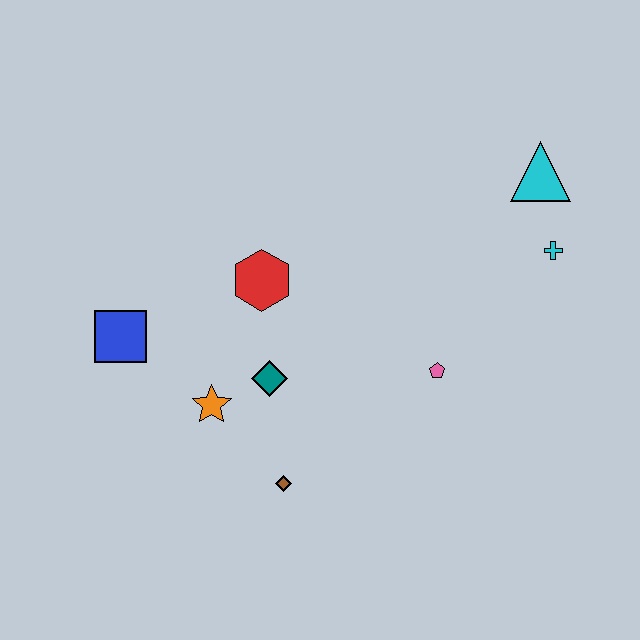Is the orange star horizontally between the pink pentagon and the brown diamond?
No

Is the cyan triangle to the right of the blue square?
Yes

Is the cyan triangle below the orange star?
No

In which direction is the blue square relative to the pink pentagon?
The blue square is to the left of the pink pentagon.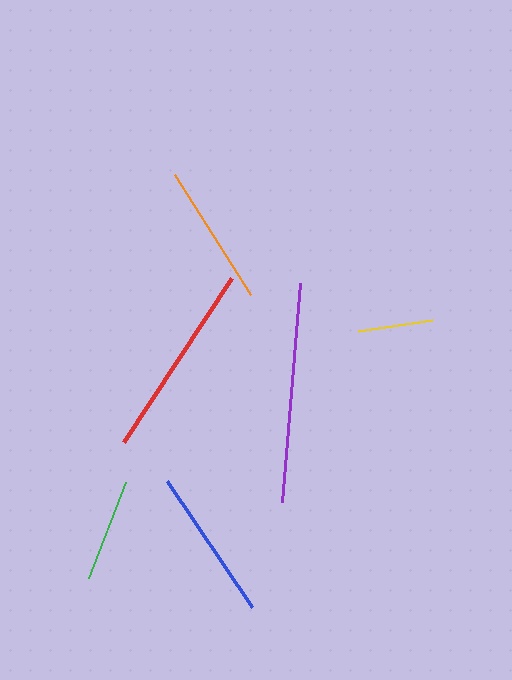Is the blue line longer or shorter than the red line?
The red line is longer than the blue line.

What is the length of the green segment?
The green segment is approximately 103 pixels long.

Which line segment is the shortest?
The yellow line is the shortest at approximately 74 pixels.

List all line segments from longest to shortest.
From longest to shortest: purple, red, blue, orange, green, yellow.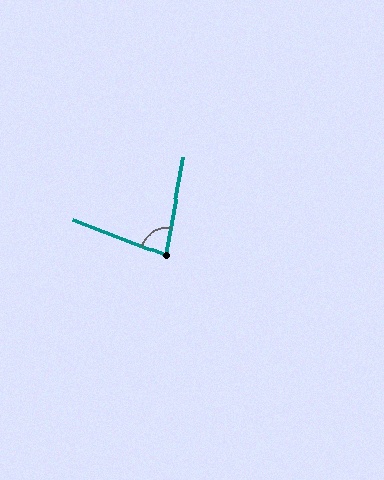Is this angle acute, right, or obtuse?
It is acute.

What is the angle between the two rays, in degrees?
Approximately 80 degrees.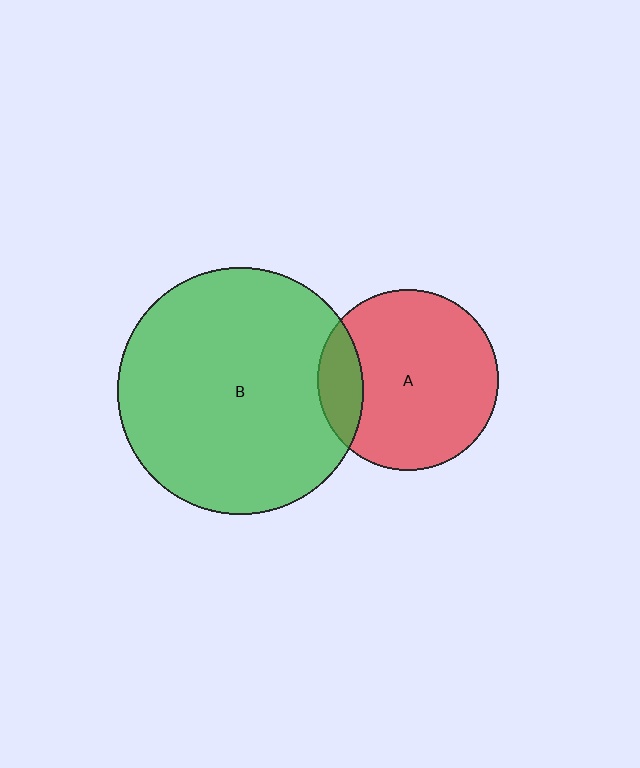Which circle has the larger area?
Circle B (green).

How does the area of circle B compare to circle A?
Approximately 1.9 times.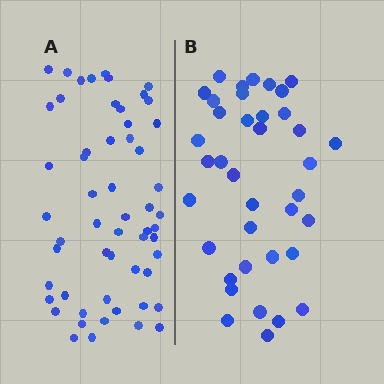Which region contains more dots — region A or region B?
Region A (the left region) has more dots.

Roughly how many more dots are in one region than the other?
Region A has approximately 20 more dots than region B.